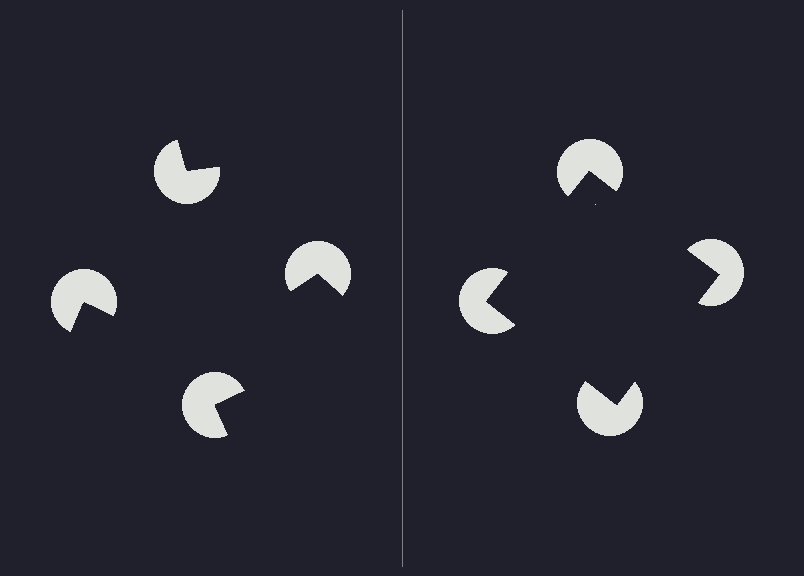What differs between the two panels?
The pac-man discs are positioned identically on both sides; only the wedge orientations differ. On the right they align to a square; on the left they are misaligned.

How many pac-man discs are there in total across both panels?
8 — 4 on each side.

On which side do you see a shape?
An illusory square appears on the right side. On the left side the wedge cuts are rotated, so no coherent shape forms.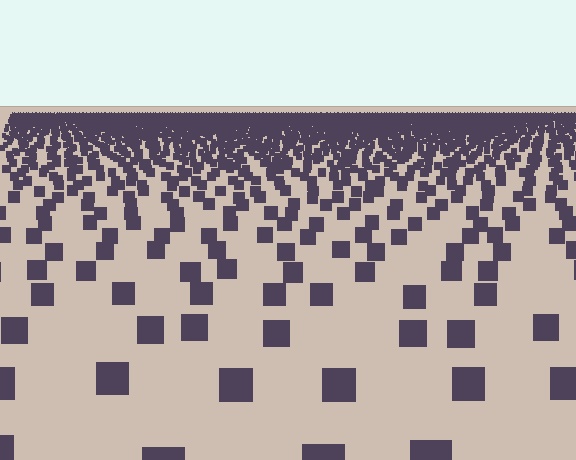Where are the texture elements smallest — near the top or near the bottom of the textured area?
Near the top.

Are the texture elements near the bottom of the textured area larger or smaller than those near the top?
Larger. Near the bottom, elements are closer to the viewer and appear at a bigger on-screen size.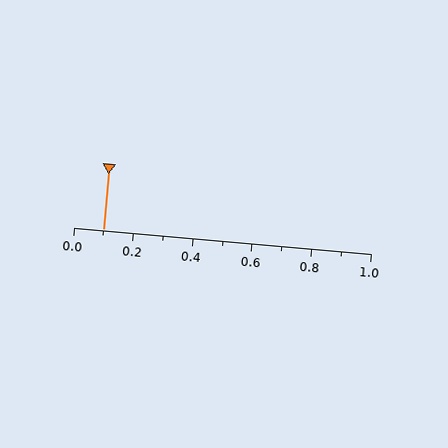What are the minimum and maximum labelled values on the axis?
The axis runs from 0.0 to 1.0.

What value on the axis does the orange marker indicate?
The marker indicates approximately 0.1.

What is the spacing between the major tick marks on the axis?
The major ticks are spaced 0.2 apart.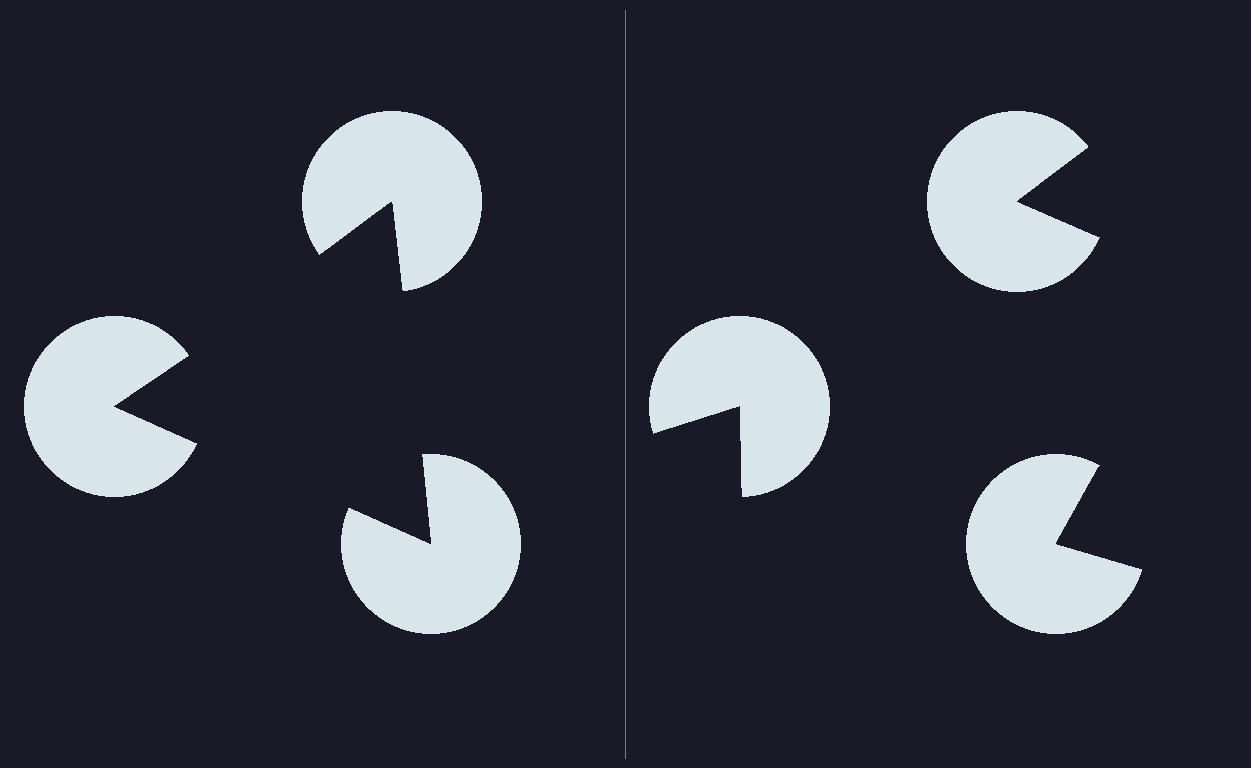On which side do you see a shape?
An illusory triangle appears on the left side. On the right side the wedge cuts are rotated, so no coherent shape forms.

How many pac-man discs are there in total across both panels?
6 — 3 on each side.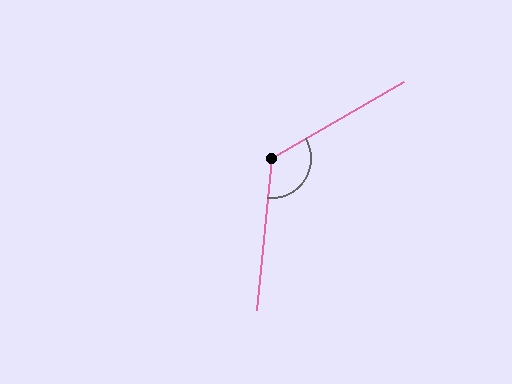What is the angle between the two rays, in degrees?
Approximately 126 degrees.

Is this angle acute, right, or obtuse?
It is obtuse.